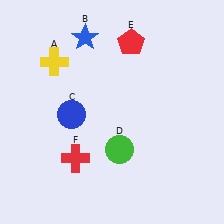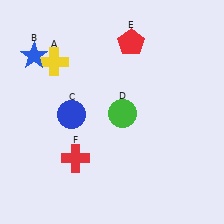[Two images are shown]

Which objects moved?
The objects that moved are: the blue star (B), the green circle (D).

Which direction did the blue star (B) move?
The blue star (B) moved left.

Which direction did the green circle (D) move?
The green circle (D) moved up.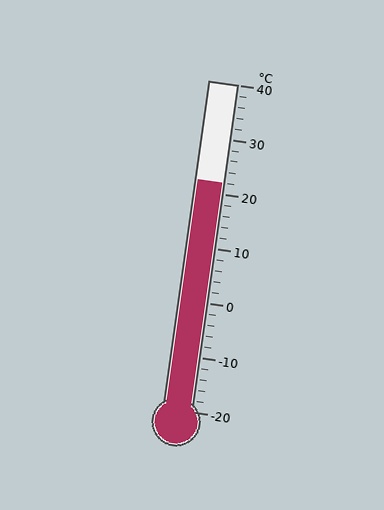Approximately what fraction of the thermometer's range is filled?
The thermometer is filled to approximately 70% of its range.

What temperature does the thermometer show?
The thermometer shows approximately 22°C.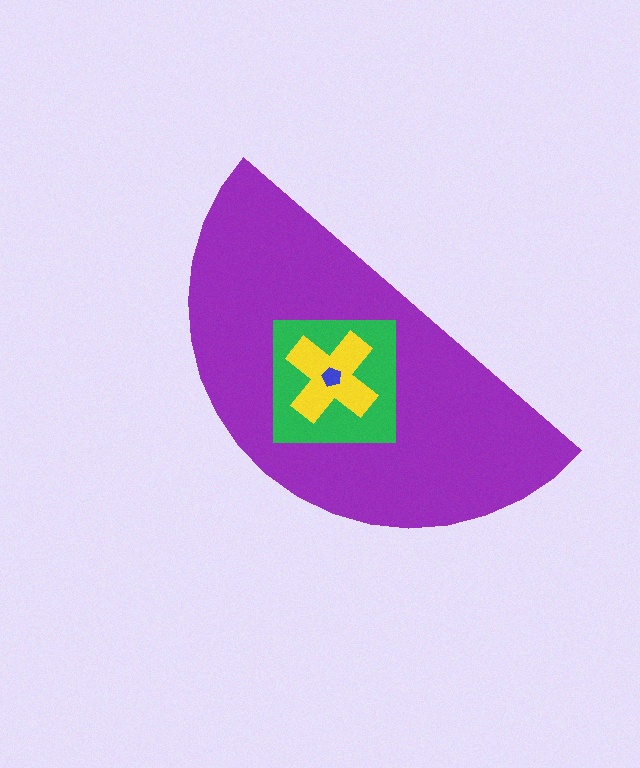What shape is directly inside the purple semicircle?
The green square.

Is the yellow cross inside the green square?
Yes.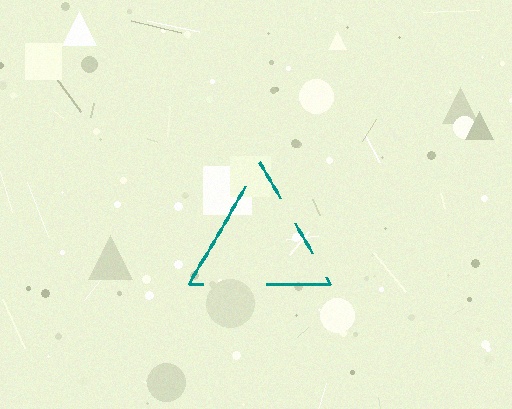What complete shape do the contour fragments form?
The contour fragments form a triangle.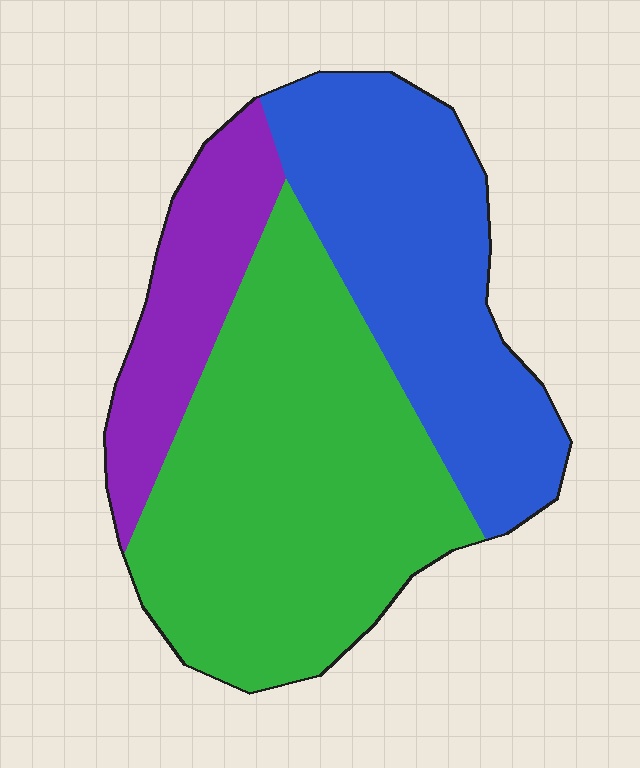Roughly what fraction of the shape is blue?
Blue takes up about one third (1/3) of the shape.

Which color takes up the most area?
Green, at roughly 50%.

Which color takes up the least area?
Purple, at roughly 15%.